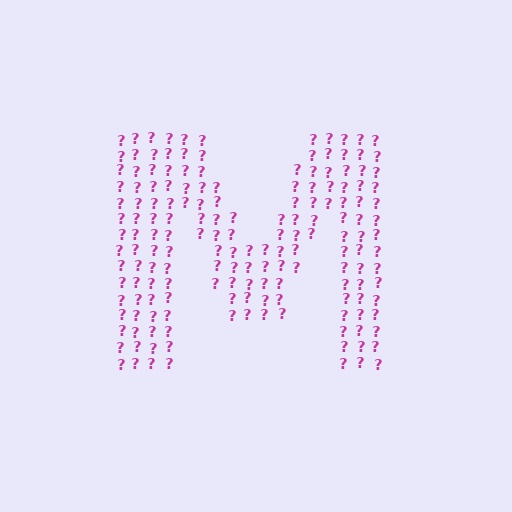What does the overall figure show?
The overall figure shows the letter M.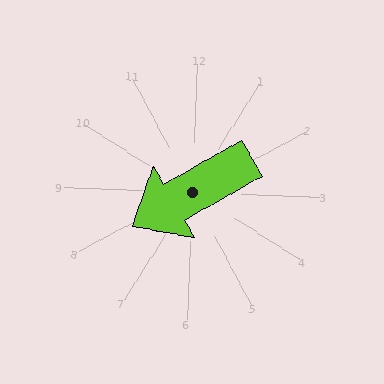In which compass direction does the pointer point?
Southwest.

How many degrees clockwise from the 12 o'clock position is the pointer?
Approximately 238 degrees.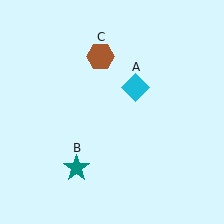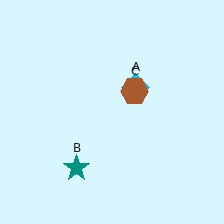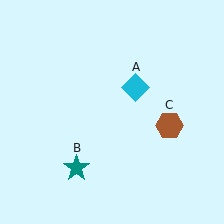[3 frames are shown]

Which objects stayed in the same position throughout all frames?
Cyan diamond (object A) and teal star (object B) remained stationary.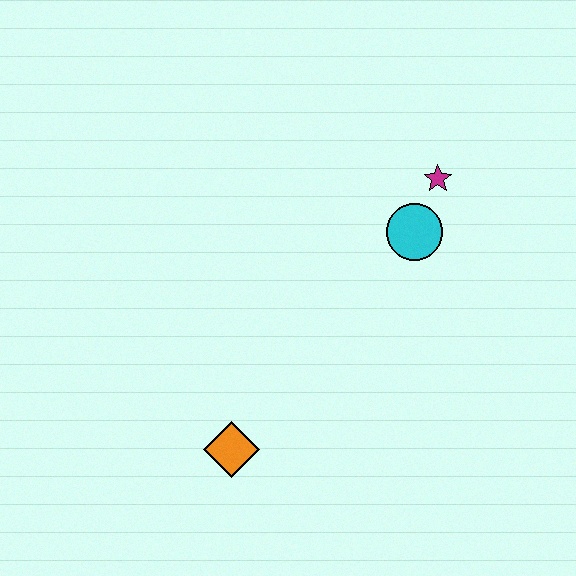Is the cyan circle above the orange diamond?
Yes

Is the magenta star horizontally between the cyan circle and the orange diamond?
No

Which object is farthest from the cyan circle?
The orange diamond is farthest from the cyan circle.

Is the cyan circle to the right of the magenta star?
No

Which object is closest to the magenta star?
The cyan circle is closest to the magenta star.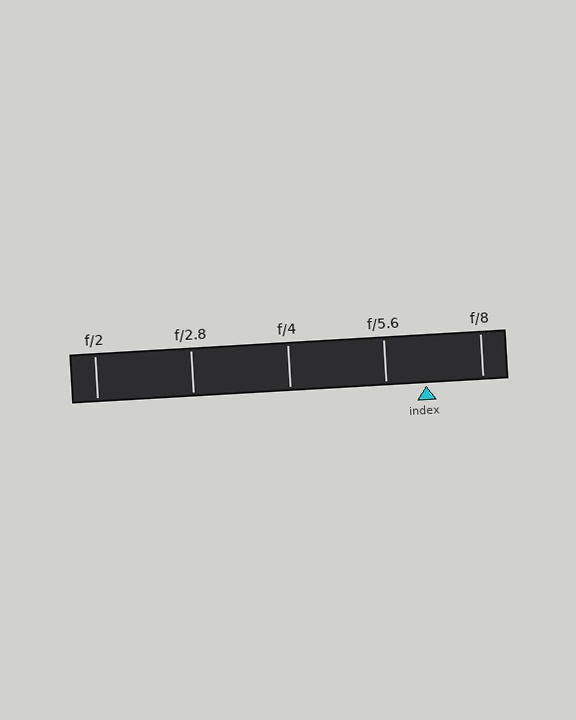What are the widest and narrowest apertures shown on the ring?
The widest aperture shown is f/2 and the narrowest is f/8.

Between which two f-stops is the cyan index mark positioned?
The index mark is between f/5.6 and f/8.